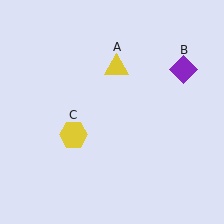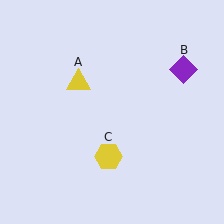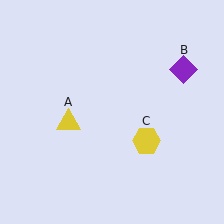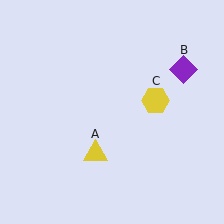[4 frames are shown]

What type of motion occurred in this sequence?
The yellow triangle (object A), yellow hexagon (object C) rotated counterclockwise around the center of the scene.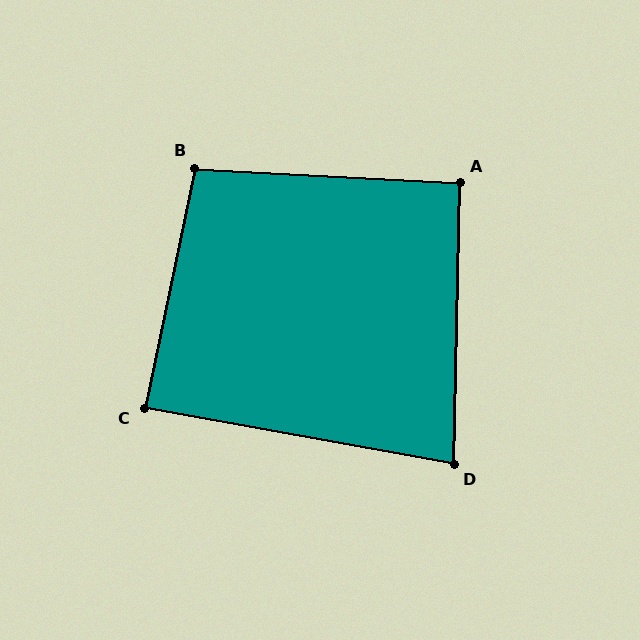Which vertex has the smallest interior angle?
D, at approximately 81 degrees.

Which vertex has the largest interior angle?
B, at approximately 99 degrees.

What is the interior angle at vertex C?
Approximately 88 degrees (approximately right).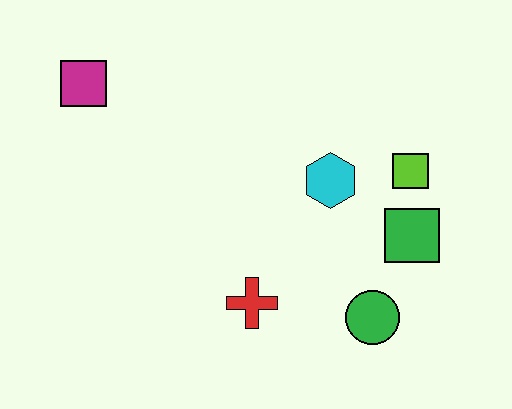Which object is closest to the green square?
The lime square is closest to the green square.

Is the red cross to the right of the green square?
No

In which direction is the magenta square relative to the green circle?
The magenta square is to the left of the green circle.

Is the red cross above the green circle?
Yes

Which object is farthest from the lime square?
The magenta square is farthest from the lime square.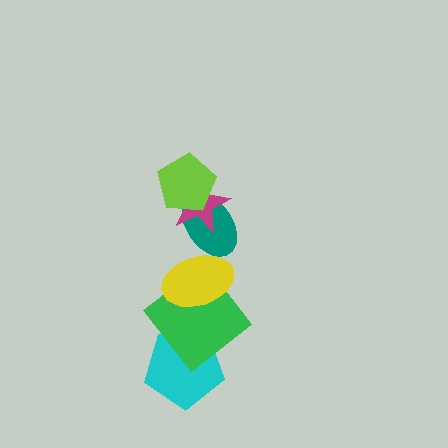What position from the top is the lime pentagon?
The lime pentagon is 1st from the top.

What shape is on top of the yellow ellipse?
The teal ellipse is on top of the yellow ellipse.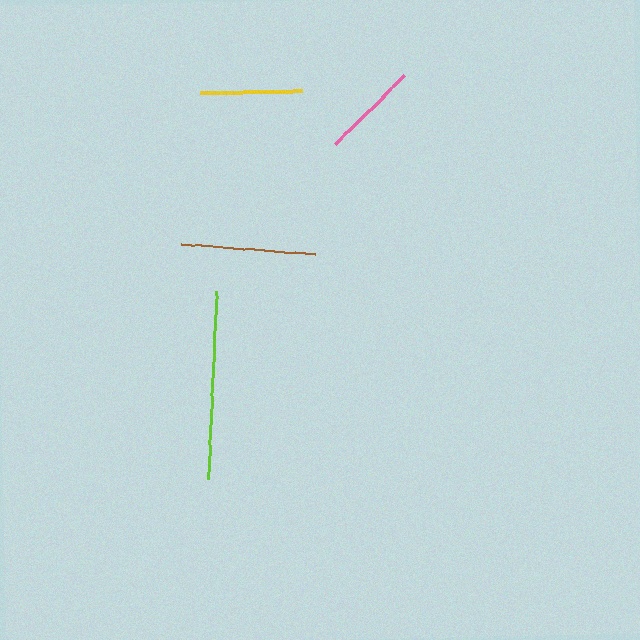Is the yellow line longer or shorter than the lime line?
The lime line is longer than the yellow line.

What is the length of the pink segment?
The pink segment is approximately 97 pixels long.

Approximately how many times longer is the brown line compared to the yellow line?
The brown line is approximately 1.3 times the length of the yellow line.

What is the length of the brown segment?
The brown segment is approximately 135 pixels long.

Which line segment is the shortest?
The pink line is the shortest at approximately 97 pixels.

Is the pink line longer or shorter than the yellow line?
The yellow line is longer than the pink line.